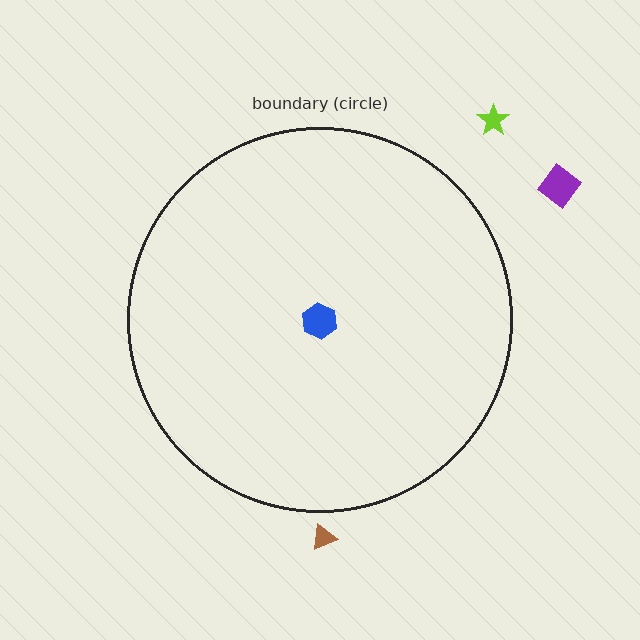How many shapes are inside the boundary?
1 inside, 3 outside.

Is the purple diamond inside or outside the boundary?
Outside.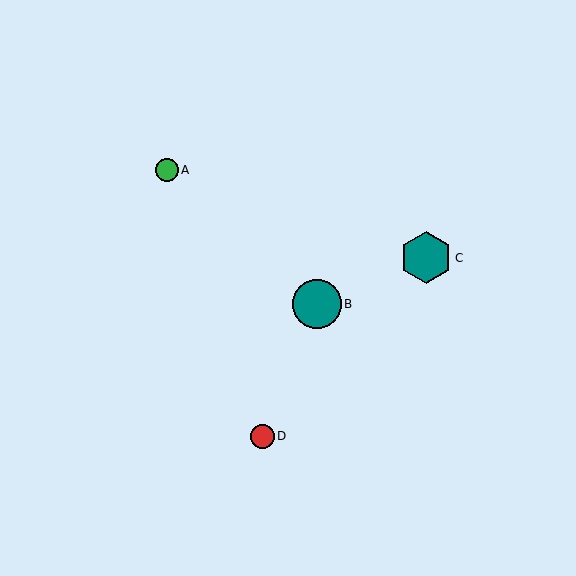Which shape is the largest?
The teal hexagon (labeled C) is the largest.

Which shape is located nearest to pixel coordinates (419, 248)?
The teal hexagon (labeled C) at (426, 258) is nearest to that location.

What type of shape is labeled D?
Shape D is a red circle.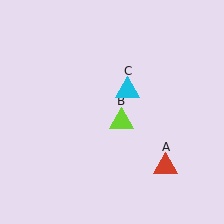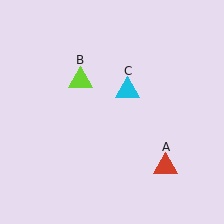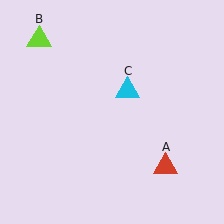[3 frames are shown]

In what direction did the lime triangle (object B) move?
The lime triangle (object B) moved up and to the left.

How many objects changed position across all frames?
1 object changed position: lime triangle (object B).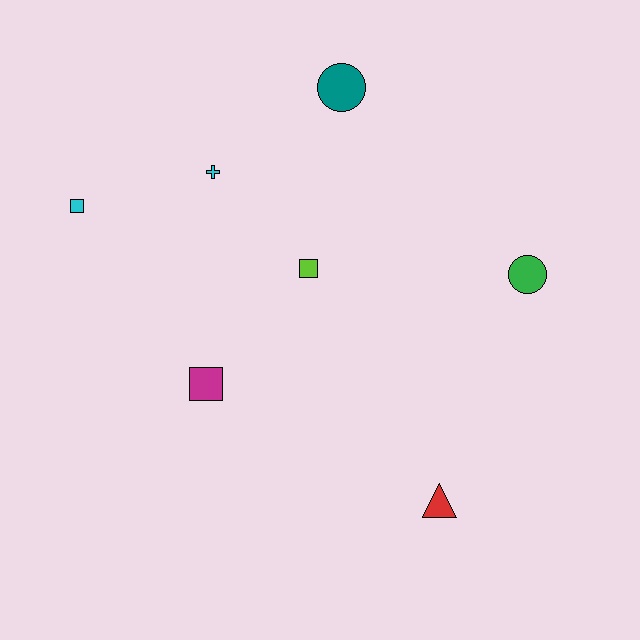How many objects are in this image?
There are 7 objects.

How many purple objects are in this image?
There are no purple objects.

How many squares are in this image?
There are 3 squares.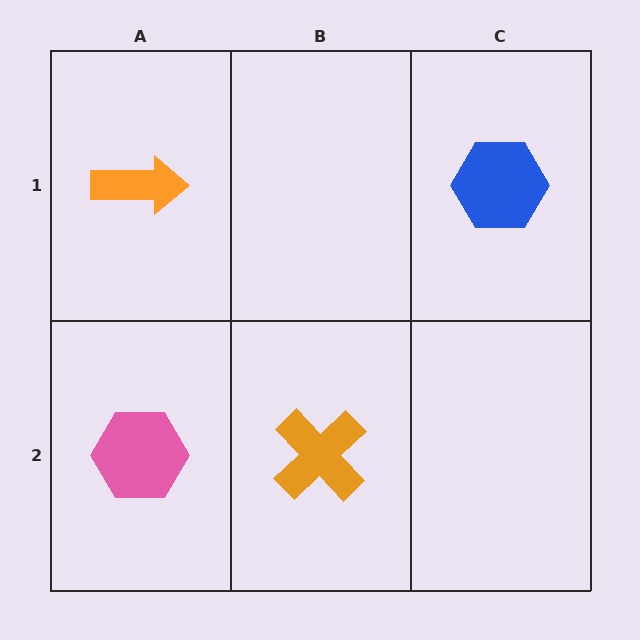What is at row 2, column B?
An orange cross.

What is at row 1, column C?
A blue hexagon.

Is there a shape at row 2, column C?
No, that cell is empty.